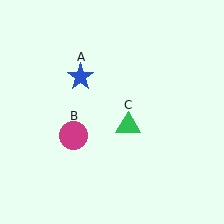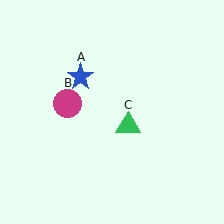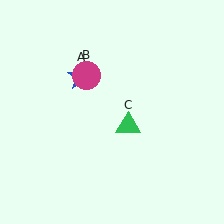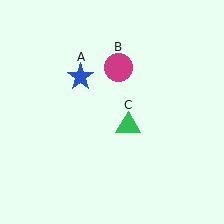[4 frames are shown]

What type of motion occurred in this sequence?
The magenta circle (object B) rotated clockwise around the center of the scene.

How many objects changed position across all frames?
1 object changed position: magenta circle (object B).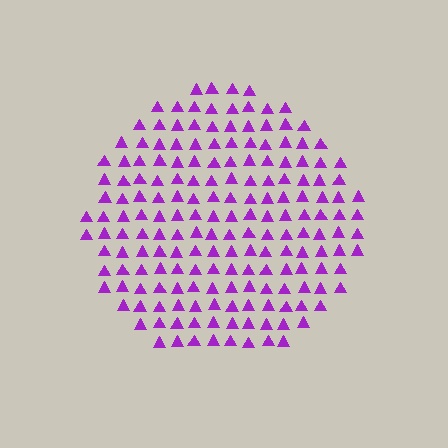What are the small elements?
The small elements are triangles.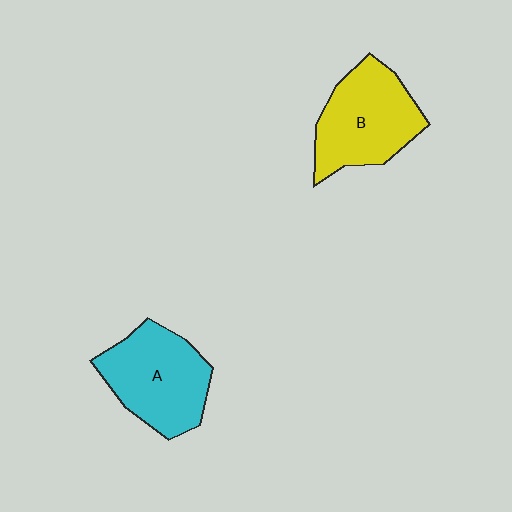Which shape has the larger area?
Shape A (cyan).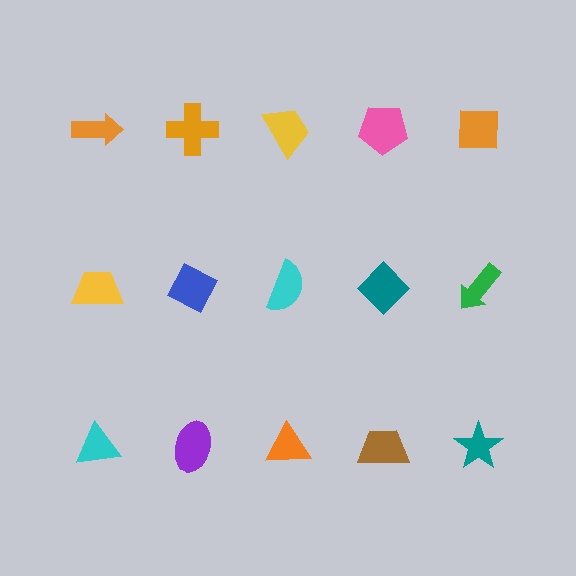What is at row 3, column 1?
A cyan triangle.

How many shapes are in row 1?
5 shapes.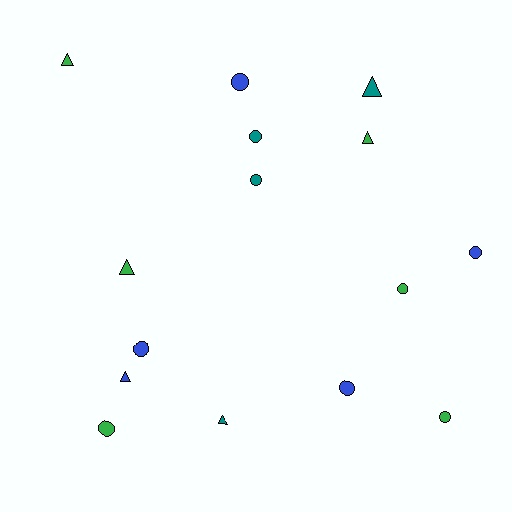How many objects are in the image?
There are 15 objects.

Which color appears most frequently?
Green, with 6 objects.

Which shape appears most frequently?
Circle, with 9 objects.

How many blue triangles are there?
There is 1 blue triangle.